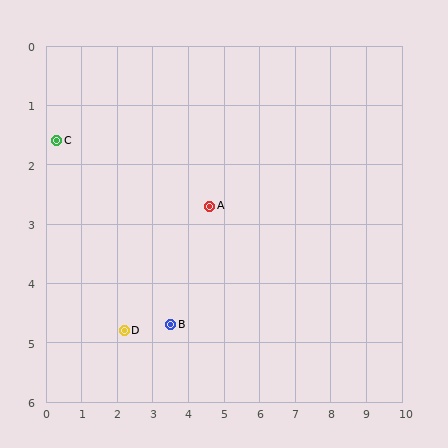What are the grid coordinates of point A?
Point A is at approximately (4.6, 2.7).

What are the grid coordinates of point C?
Point C is at approximately (0.3, 1.6).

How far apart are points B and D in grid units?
Points B and D are about 1.3 grid units apart.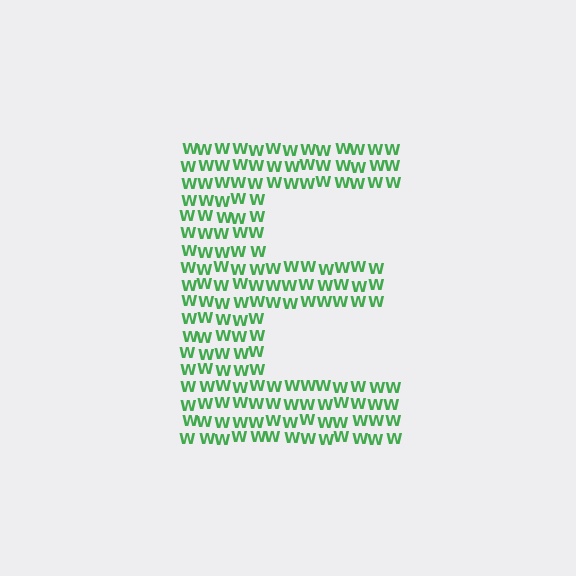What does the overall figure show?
The overall figure shows the letter E.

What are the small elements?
The small elements are letter W's.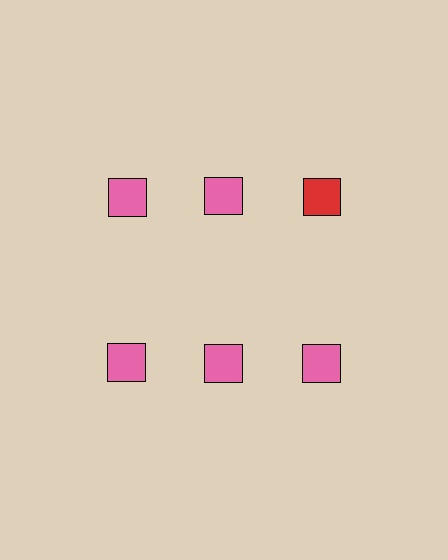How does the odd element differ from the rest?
It has a different color: red instead of pink.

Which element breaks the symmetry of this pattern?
The red square in the top row, center column breaks the symmetry. All other shapes are pink squares.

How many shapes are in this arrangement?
There are 6 shapes arranged in a grid pattern.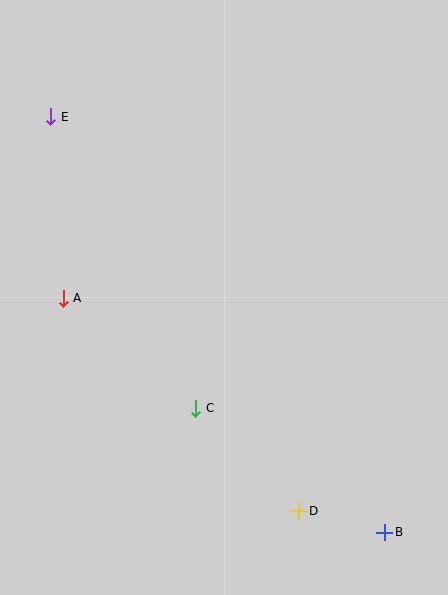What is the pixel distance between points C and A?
The distance between C and A is 172 pixels.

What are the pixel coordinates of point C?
Point C is at (196, 408).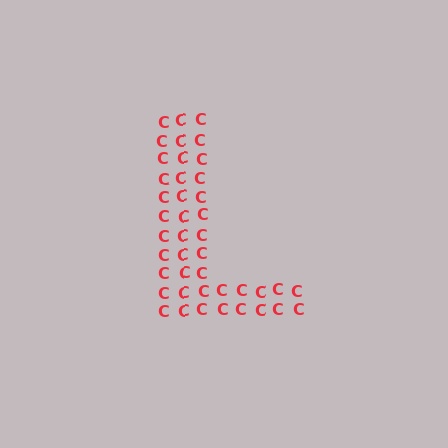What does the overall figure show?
The overall figure shows the letter L.